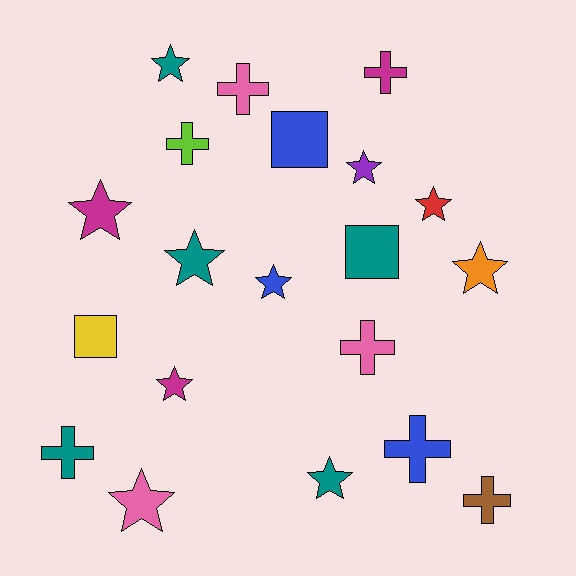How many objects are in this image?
There are 20 objects.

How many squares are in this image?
There are 3 squares.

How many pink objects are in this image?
There are 3 pink objects.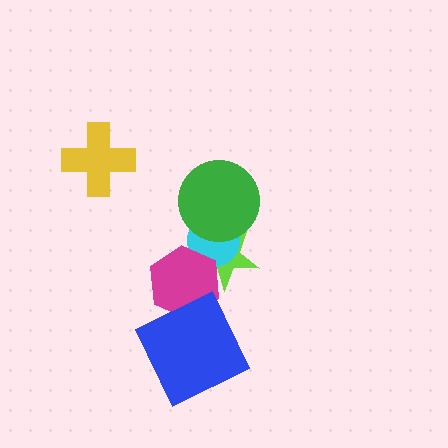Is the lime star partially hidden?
Yes, it is partially covered by another shape.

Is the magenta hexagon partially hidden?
Yes, it is partially covered by another shape.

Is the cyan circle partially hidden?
Yes, it is partially covered by another shape.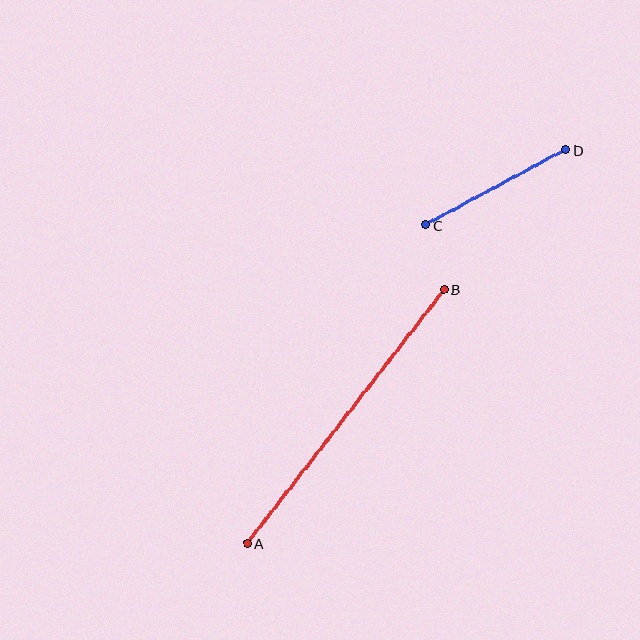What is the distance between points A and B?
The distance is approximately 321 pixels.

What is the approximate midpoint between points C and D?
The midpoint is at approximately (495, 187) pixels.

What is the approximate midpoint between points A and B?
The midpoint is at approximately (346, 416) pixels.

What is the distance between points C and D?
The distance is approximately 159 pixels.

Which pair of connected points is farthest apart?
Points A and B are farthest apart.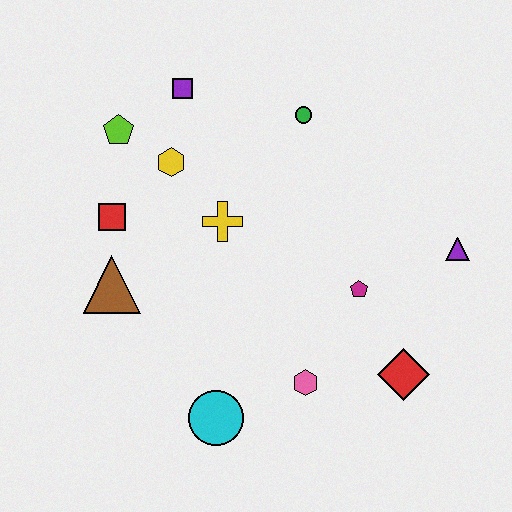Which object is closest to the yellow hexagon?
The lime pentagon is closest to the yellow hexagon.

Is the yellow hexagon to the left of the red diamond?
Yes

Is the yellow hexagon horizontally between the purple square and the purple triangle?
No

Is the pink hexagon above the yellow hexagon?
No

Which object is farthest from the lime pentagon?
The red diamond is farthest from the lime pentagon.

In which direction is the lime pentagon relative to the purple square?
The lime pentagon is to the left of the purple square.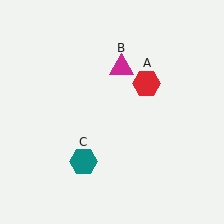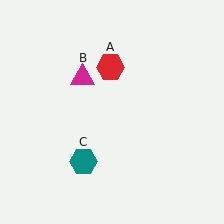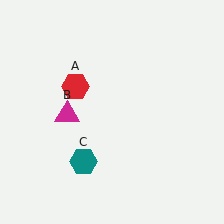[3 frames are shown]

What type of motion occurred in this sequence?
The red hexagon (object A), magenta triangle (object B) rotated counterclockwise around the center of the scene.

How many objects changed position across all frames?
2 objects changed position: red hexagon (object A), magenta triangle (object B).